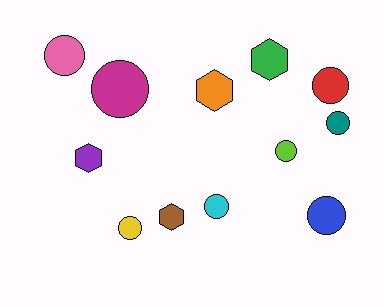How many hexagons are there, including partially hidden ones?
There are 4 hexagons.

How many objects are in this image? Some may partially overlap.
There are 12 objects.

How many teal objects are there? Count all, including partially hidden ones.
There is 1 teal object.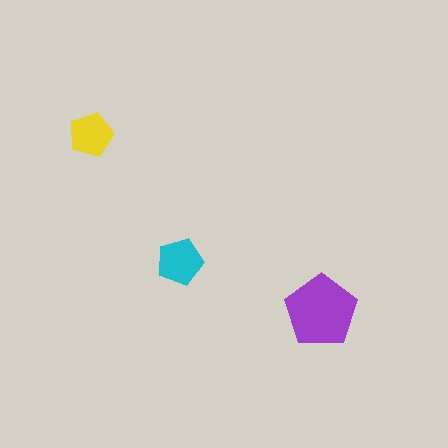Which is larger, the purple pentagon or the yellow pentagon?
The purple one.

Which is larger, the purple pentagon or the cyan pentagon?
The purple one.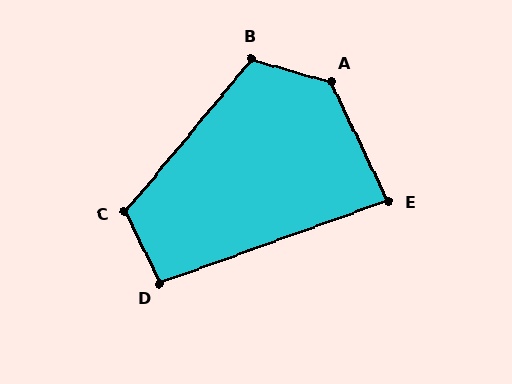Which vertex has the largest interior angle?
A, at approximately 132 degrees.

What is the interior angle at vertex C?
Approximately 114 degrees (obtuse).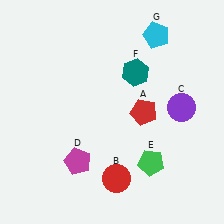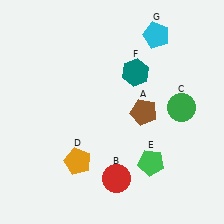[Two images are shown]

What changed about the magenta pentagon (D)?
In Image 1, D is magenta. In Image 2, it changed to orange.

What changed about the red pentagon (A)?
In Image 1, A is red. In Image 2, it changed to brown.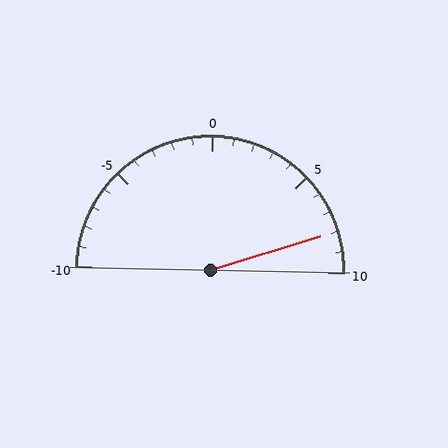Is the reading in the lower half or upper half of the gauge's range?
The reading is in the upper half of the range (-10 to 10).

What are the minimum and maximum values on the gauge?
The gauge ranges from -10 to 10.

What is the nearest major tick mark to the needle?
The nearest major tick mark is 10.